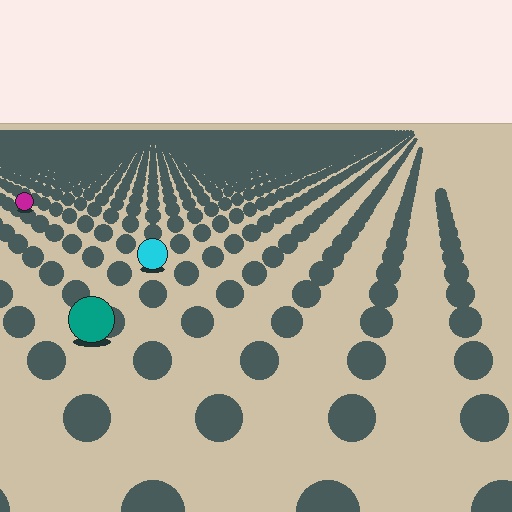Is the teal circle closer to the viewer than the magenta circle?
Yes. The teal circle is closer — you can tell from the texture gradient: the ground texture is coarser near it.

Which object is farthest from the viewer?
The magenta circle is farthest from the viewer. It appears smaller and the ground texture around it is denser.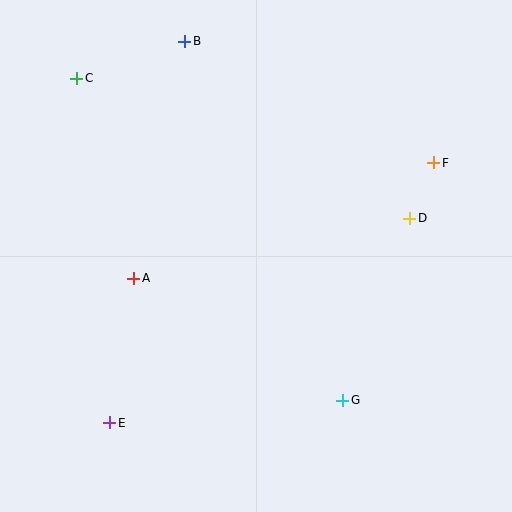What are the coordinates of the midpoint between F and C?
The midpoint between F and C is at (255, 120).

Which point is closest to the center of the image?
Point A at (134, 278) is closest to the center.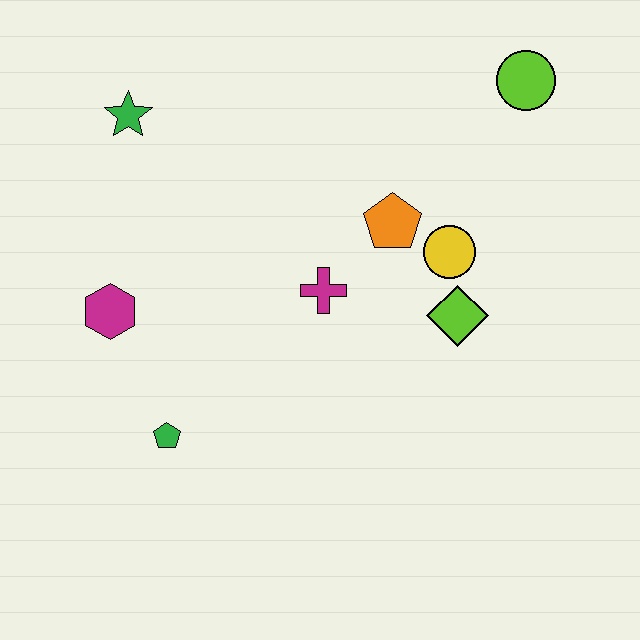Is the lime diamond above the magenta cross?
No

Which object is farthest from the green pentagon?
The lime circle is farthest from the green pentagon.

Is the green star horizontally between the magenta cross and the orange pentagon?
No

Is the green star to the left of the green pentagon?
Yes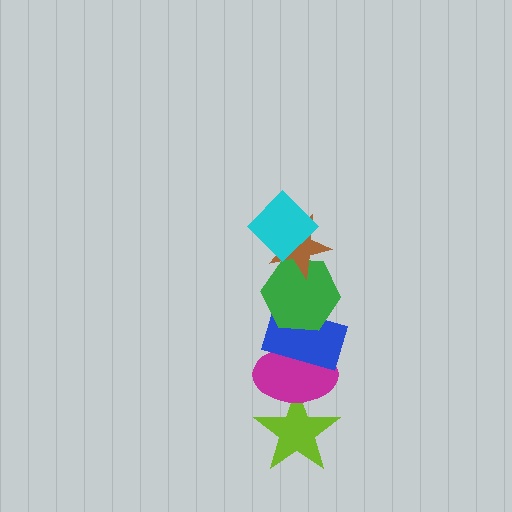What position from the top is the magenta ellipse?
The magenta ellipse is 5th from the top.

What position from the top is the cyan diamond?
The cyan diamond is 1st from the top.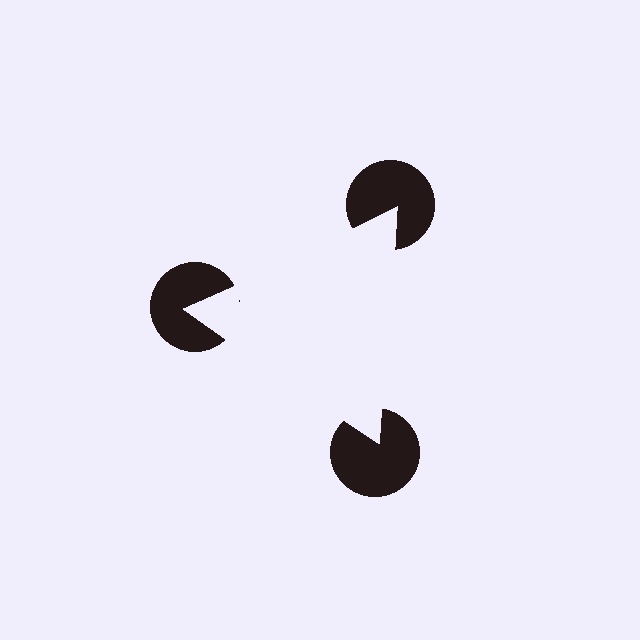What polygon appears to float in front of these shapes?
An illusory triangle — its edges are inferred from the aligned wedge cuts in the pac-man discs, not physically drawn.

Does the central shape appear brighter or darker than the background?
It typically appears slightly brighter than the background, even though no actual brightness change is drawn.